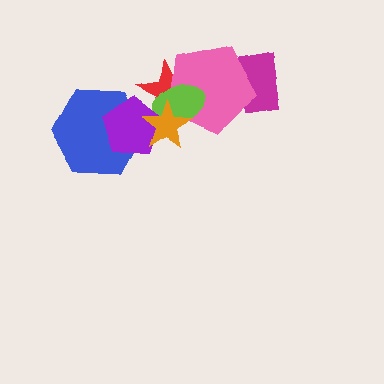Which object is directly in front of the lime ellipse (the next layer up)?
The purple pentagon is directly in front of the lime ellipse.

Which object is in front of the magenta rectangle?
The pink pentagon is in front of the magenta rectangle.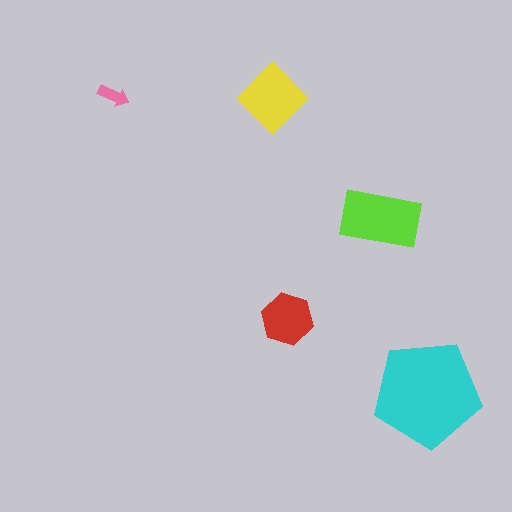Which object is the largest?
The cyan pentagon.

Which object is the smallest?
The pink arrow.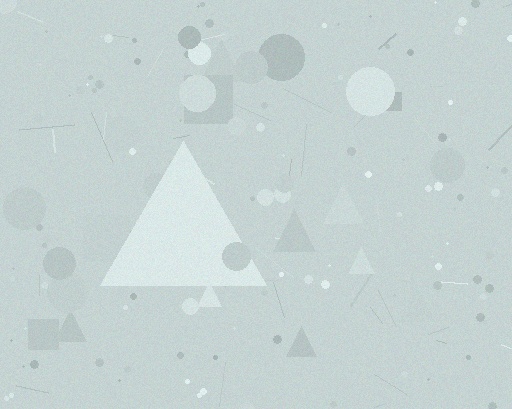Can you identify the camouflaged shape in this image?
The camouflaged shape is a triangle.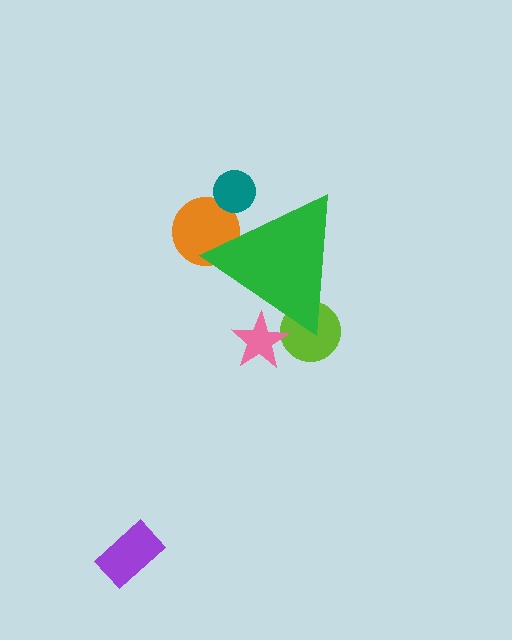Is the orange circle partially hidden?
Yes, the orange circle is partially hidden behind the green triangle.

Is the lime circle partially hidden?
Yes, the lime circle is partially hidden behind the green triangle.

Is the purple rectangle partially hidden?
No, the purple rectangle is fully visible.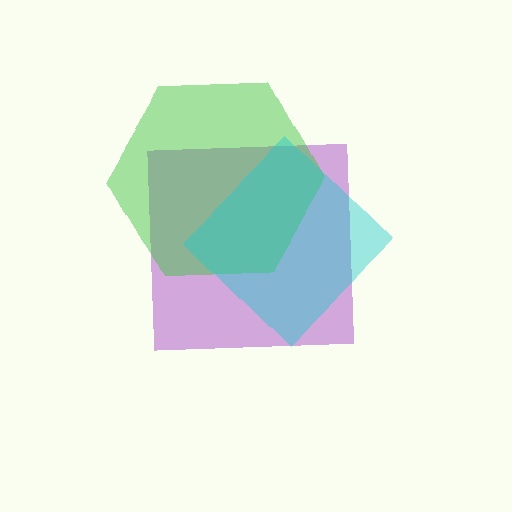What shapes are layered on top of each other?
The layered shapes are: a purple square, a green hexagon, a cyan diamond.